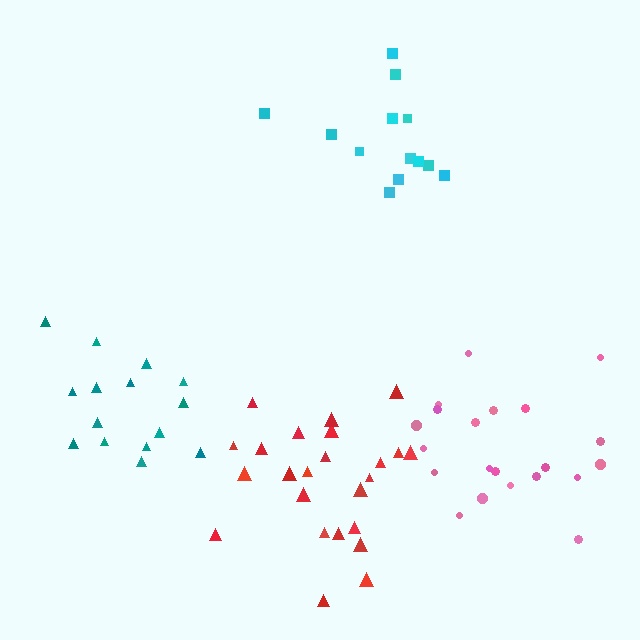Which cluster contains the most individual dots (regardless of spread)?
Red (24).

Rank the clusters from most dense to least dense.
red, teal, pink, cyan.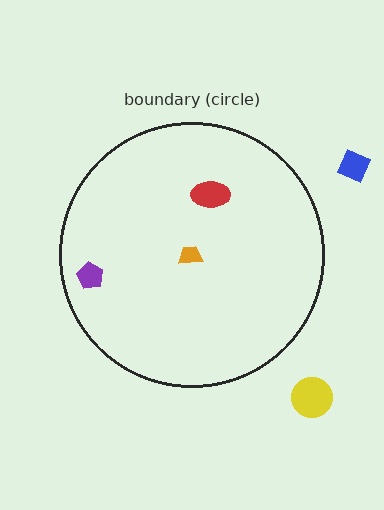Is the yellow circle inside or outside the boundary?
Outside.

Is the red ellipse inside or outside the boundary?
Inside.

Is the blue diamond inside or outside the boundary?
Outside.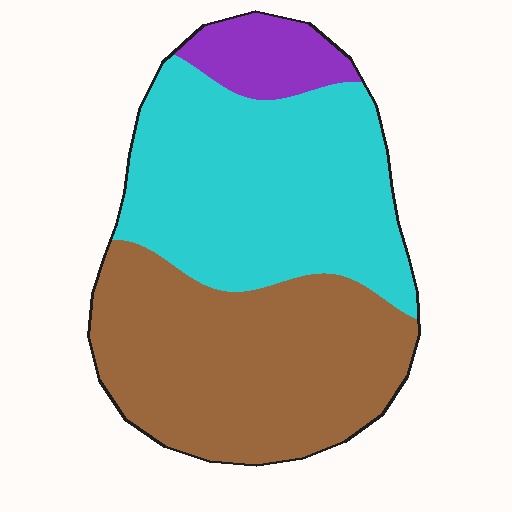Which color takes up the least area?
Purple, at roughly 10%.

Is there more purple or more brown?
Brown.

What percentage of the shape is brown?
Brown takes up between a third and a half of the shape.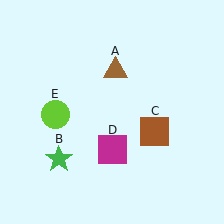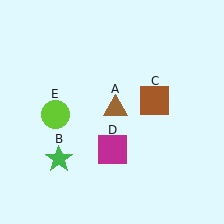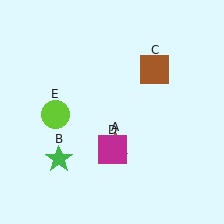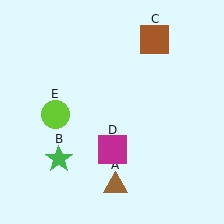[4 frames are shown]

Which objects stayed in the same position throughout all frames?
Green star (object B) and magenta square (object D) and lime circle (object E) remained stationary.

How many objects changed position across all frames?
2 objects changed position: brown triangle (object A), brown square (object C).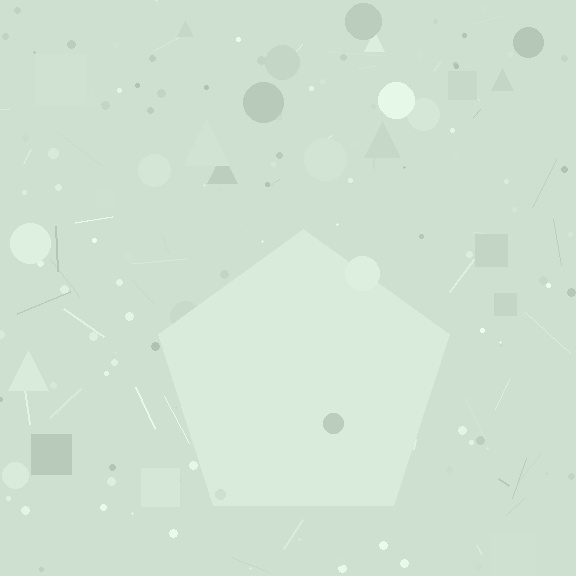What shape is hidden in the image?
A pentagon is hidden in the image.